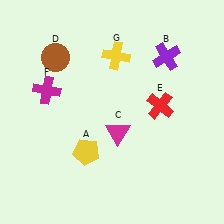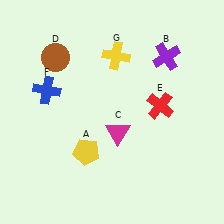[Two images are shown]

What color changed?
The cross (F) changed from magenta in Image 1 to blue in Image 2.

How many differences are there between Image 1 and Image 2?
There is 1 difference between the two images.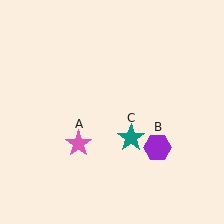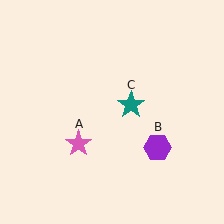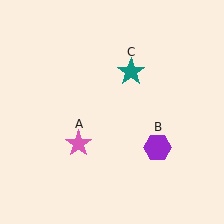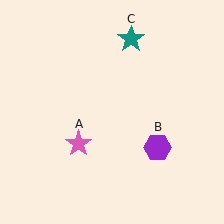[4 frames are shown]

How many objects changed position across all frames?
1 object changed position: teal star (object C).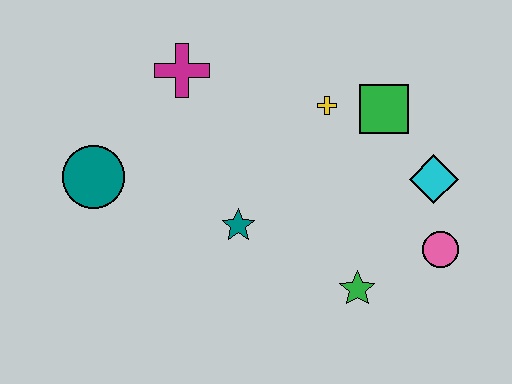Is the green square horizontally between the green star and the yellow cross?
No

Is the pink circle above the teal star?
No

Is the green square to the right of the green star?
Yes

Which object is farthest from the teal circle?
The pink circle is farthest from the teal circle.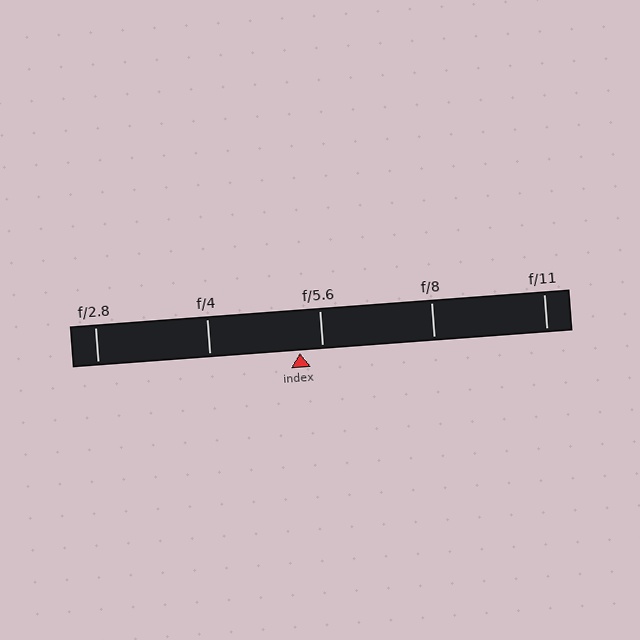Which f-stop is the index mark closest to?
The index mark is closest to f/5.6.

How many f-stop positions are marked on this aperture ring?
There are 5 f-stop positions marked.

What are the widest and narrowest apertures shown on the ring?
The widest aperture shown is f/2.8 and the narrowest is f/11.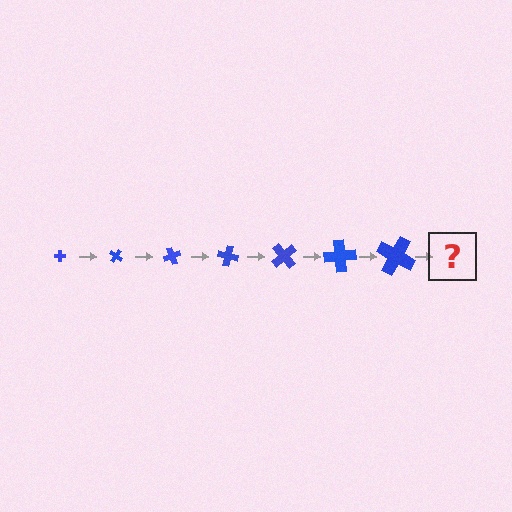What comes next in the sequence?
The next element should be a cross, larger than the previous one and rotated 245 degrees from the start.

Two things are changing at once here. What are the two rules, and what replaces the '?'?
The two rules are that the cross grows larger each step and it rotates 35 degrees each step. The '?' should be a cross, larger than the previous one and rotated 245 degrees from the start.